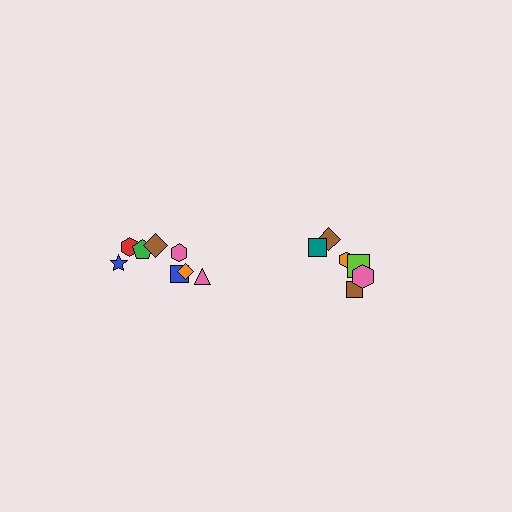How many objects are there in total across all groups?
There are 14 objects.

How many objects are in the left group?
There are 8 objects.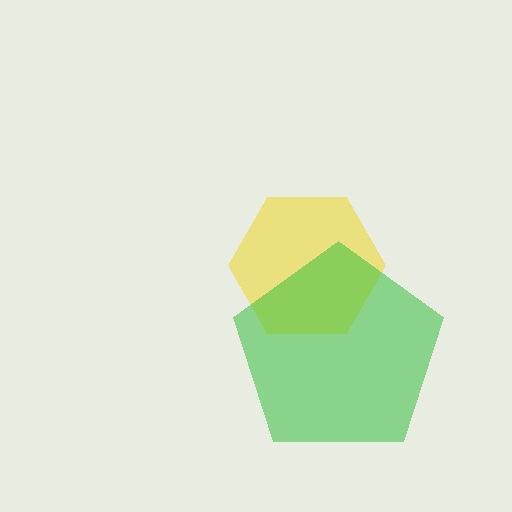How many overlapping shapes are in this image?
There are 2 overlapping shapes in the image.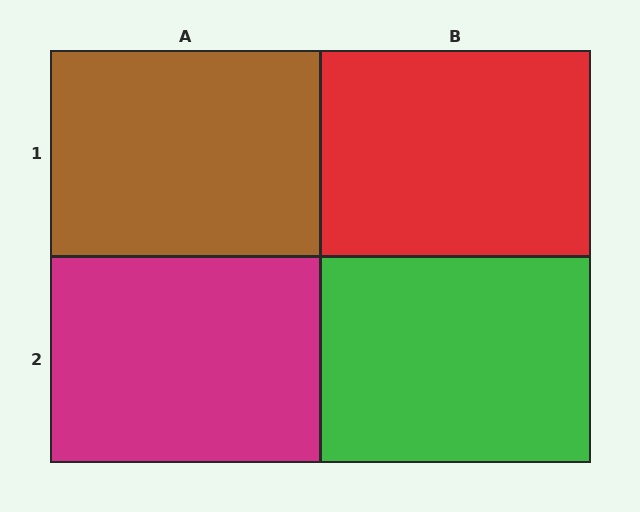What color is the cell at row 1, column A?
Brown.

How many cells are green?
1 cell is green.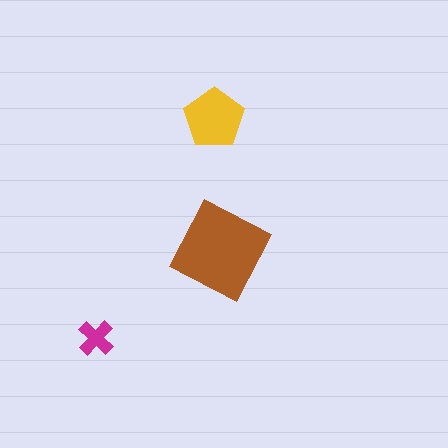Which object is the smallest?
The magenta cross.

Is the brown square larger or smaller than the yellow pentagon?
Larger.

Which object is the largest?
The brown square.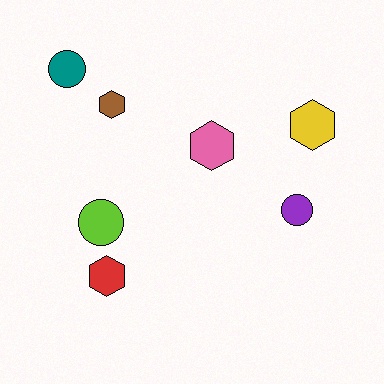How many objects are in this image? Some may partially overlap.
There are 7 objects.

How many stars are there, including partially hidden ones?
There are no stars.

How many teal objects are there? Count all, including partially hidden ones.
There is 1 teal object.